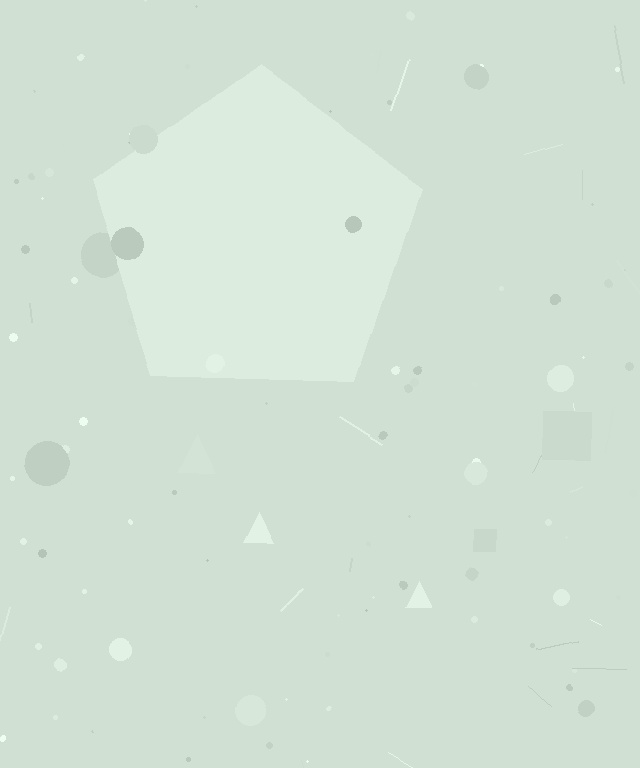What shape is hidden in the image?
A pentagon is hidden in the image.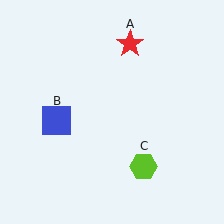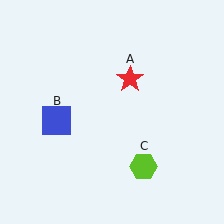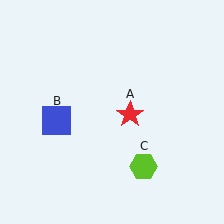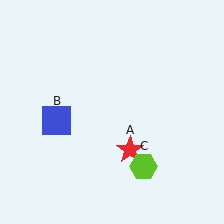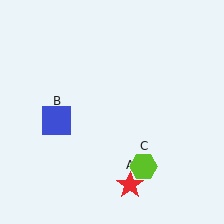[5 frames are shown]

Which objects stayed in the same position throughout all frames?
Blue square (object B) and lime hexagon (object C) remained stationary.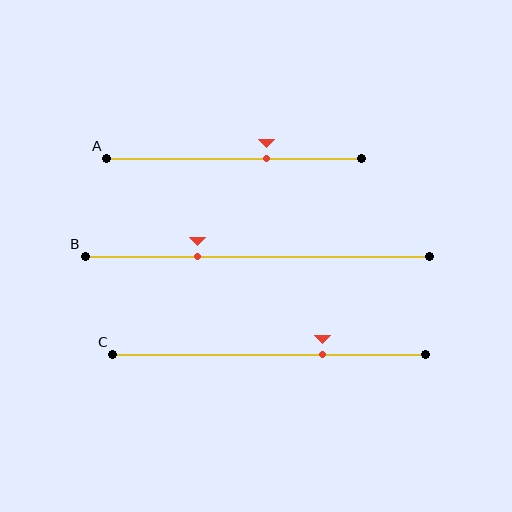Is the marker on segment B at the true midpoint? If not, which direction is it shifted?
No, the marker on segment B is shifted to the left by about 17% of the segment length.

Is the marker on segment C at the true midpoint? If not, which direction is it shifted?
No, the marker on segment C is shifted to the right by about 17% of the segment length.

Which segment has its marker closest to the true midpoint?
Segment A has its marker closest to the true midpoint.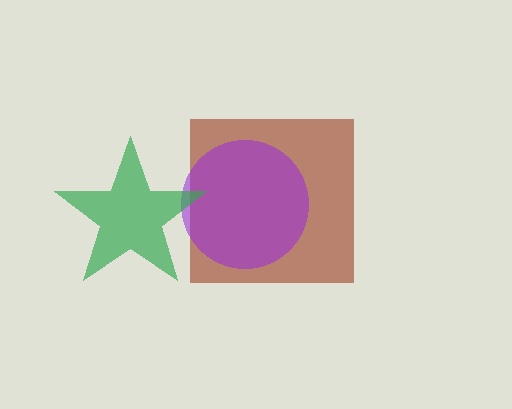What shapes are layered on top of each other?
The layered shapes are: a brown square, a purple circle, a green star.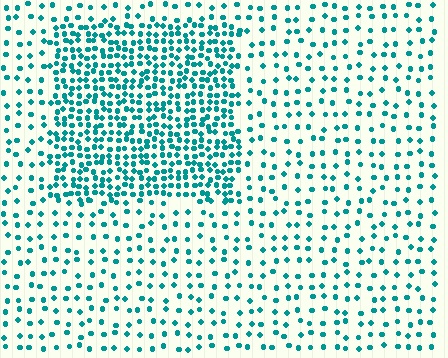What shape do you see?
I see a rectangle.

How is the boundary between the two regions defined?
The boundary is defined by a change in element density (approximately 2.6x ratio). All elements are the same color, size, and shape.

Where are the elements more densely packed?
The elements are more densely packed inside the rectangle boundary.